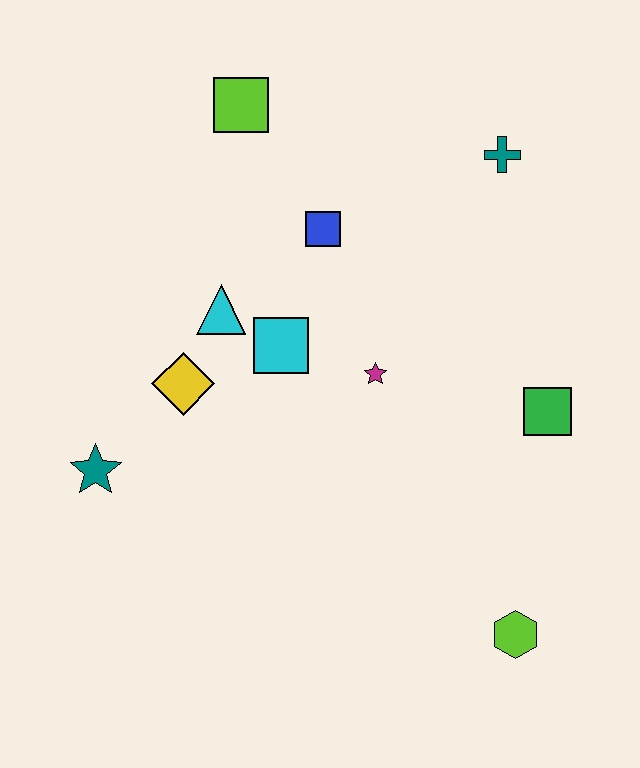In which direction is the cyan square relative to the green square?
The cyan square is to the left of the green square.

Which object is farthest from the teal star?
The teal cross is farthest from the teal star.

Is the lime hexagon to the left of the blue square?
No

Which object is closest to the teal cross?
The blue square is closest to the teal cross.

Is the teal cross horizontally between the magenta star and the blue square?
No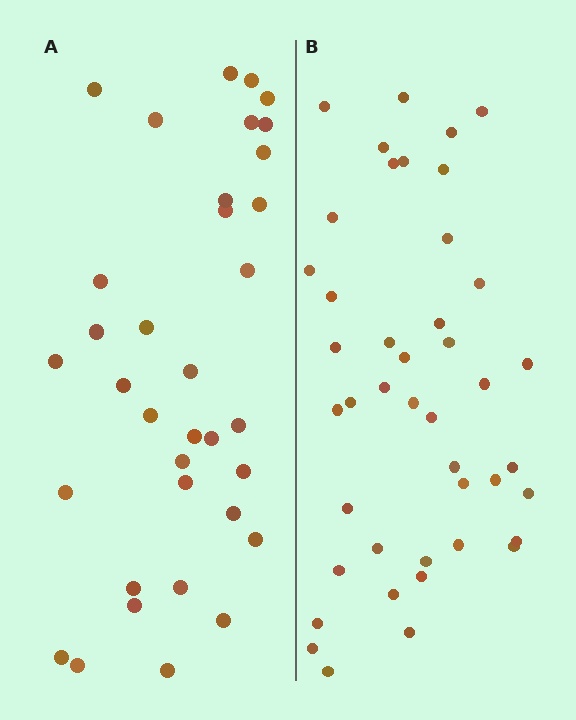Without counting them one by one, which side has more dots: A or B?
Region B (the right region) has more dots.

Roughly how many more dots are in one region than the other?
Region B has roughly 8 or so more dots than region A.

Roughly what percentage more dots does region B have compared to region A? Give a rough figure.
About 25% more.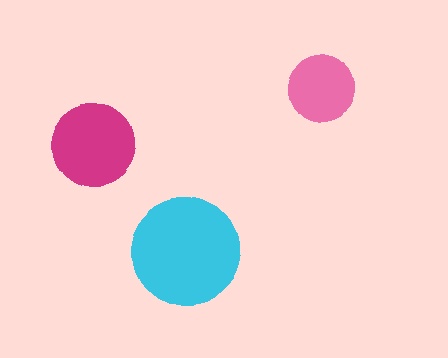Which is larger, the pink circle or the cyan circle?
The cyan one.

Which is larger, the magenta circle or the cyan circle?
The cyan one.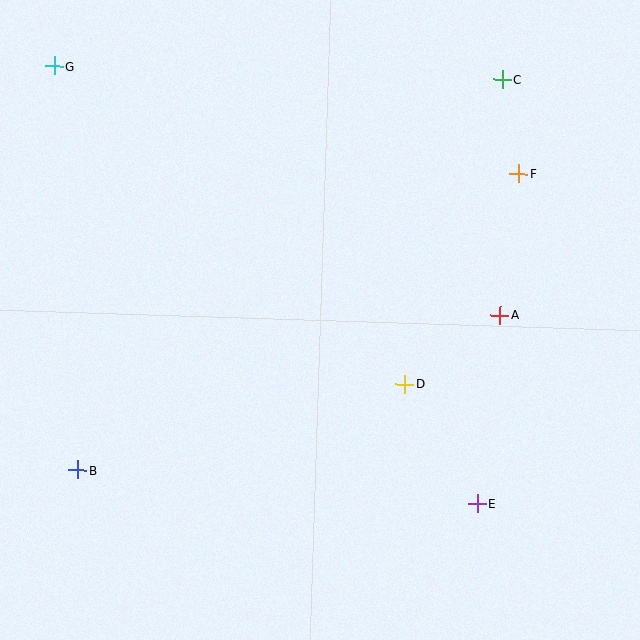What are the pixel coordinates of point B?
Point B is at (78, 470).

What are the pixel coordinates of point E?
Point E is at (477, 503).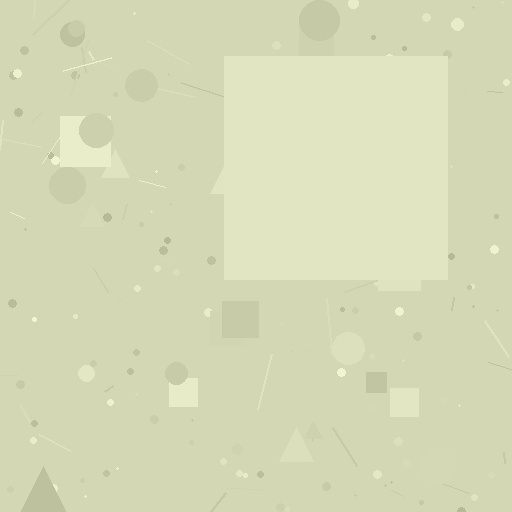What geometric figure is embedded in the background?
A square is embedded in the background.